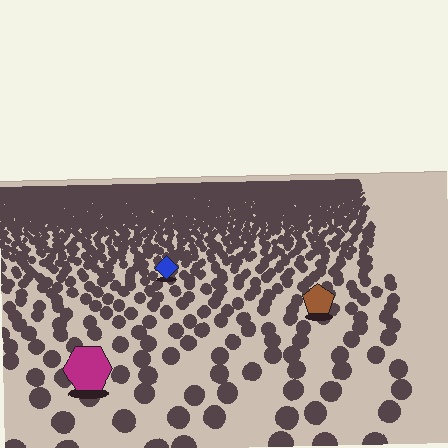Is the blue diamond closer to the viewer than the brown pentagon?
No. The brown pentagon is closer — you can tell from the texture gradient: the ground texture is coarser near it.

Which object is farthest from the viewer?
The blue diamond is farthest from the viewer. It appears smaller and the ground texture around it is denser.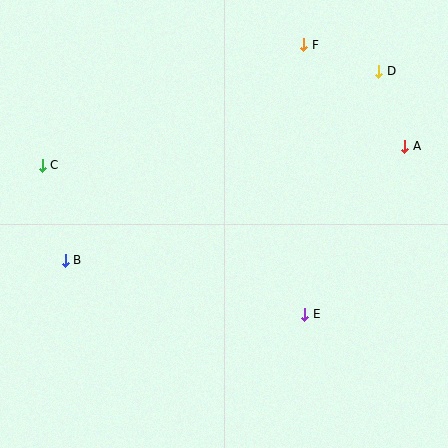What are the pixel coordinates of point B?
Point B is at (65, 260).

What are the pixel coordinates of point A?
Point A is at (405, 146).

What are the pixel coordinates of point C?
Point C is at (42, 166).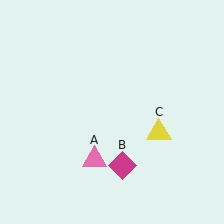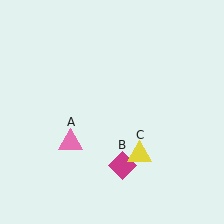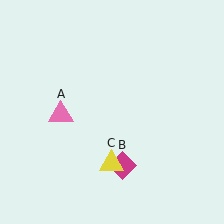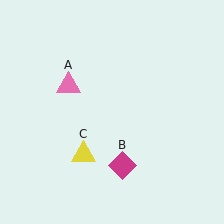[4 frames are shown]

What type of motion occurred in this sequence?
The pink triangle (object A), yellow triangle (object C) rotated clockwise around the center of the scene.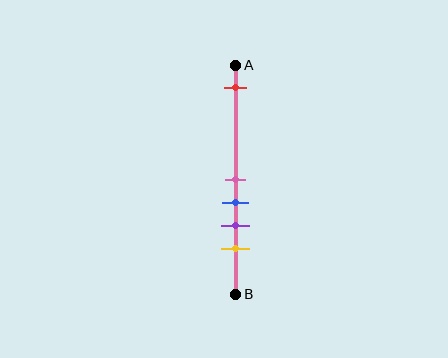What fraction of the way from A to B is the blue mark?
The blue mark is approximately 60% (0.6) of the way from A to B.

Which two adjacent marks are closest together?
The pink and blue marks are the closest adjacent pair.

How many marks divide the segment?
There are 5 marks dividing the segment.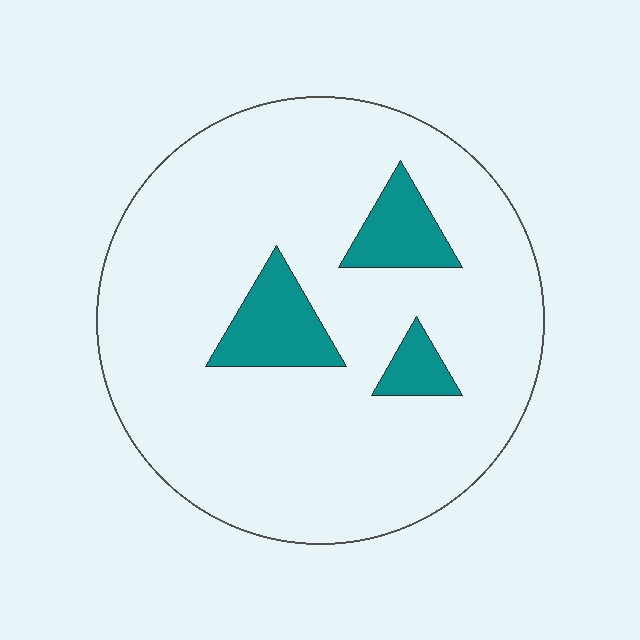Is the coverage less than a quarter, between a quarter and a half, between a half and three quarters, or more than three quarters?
Less than a quarter.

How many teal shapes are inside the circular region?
3.